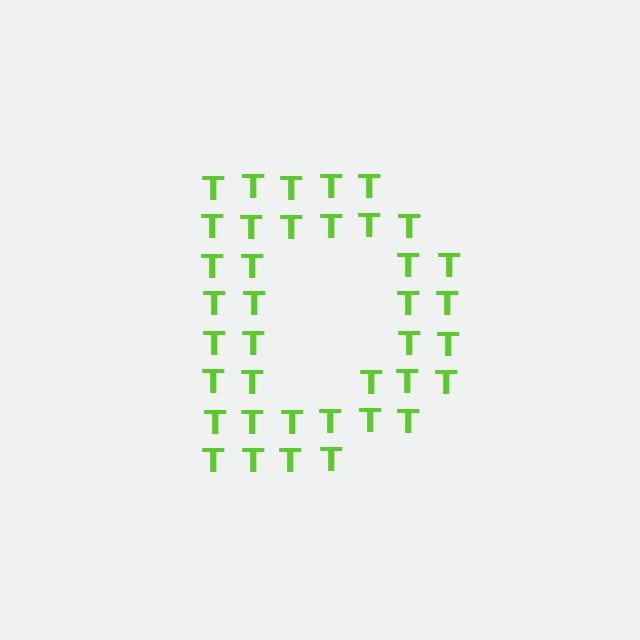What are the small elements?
The small elements are letter T's.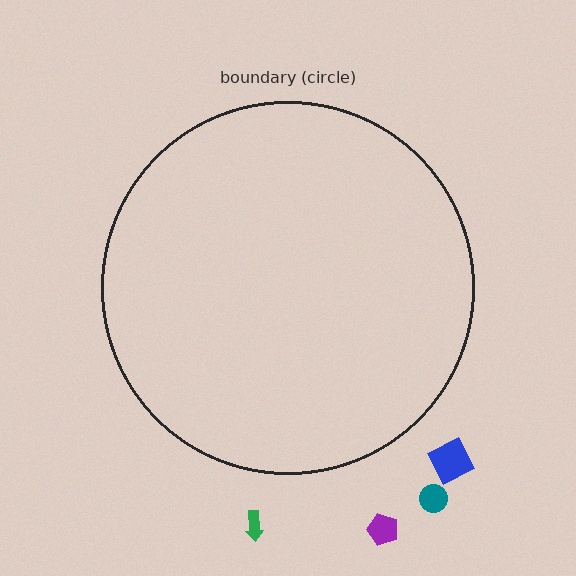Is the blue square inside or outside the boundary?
Outside.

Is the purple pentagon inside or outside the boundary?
Outside.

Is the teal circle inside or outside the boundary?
Outside.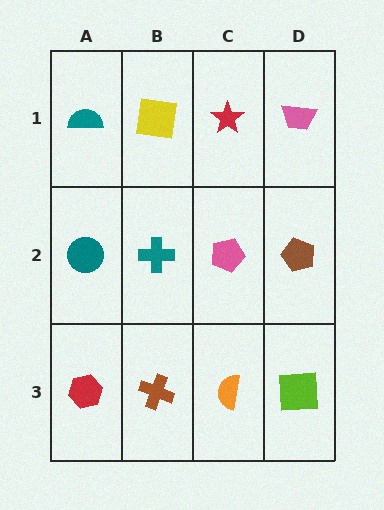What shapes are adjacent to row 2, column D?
A pink trapezoid (row 1, column D), a lime square (row 3, column D), a pink pentagon (row 2, column C).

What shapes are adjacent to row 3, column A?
A teal circle (row 2, column A), a brown cross (row 3, column B).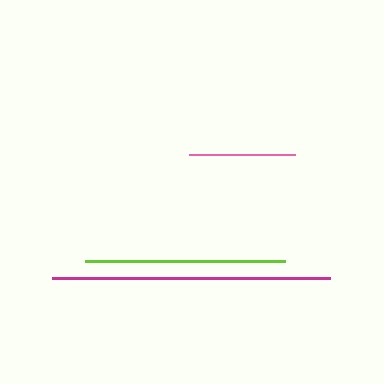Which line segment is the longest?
The magenta line is the longest at approximately 277 pixels.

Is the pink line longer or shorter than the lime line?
The lime line is longer than the pink line.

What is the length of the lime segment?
The lime segment is approximately 200 pixels long.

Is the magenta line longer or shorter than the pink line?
The magenta line is longer than the pink line.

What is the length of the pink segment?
The pink segment is approximately 106 pixels long.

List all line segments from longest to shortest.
From longest to shortest: magenta, lime, pink.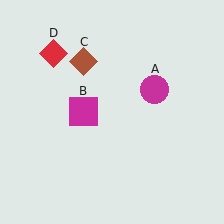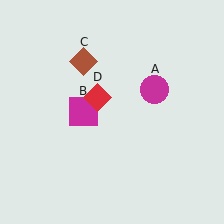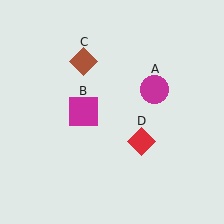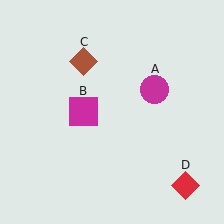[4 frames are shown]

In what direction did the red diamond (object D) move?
The red diamond (object D) moved down and to the right.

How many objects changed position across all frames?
1 object changed position: red diamond (object D).